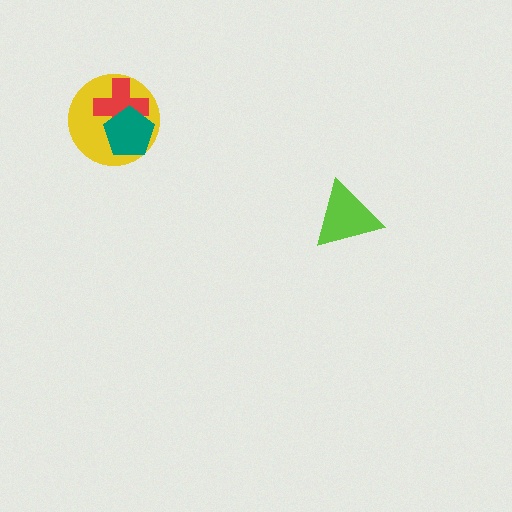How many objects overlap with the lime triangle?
0 objects overlap with the lime triangle.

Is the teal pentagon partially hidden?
No, no other shape covers it.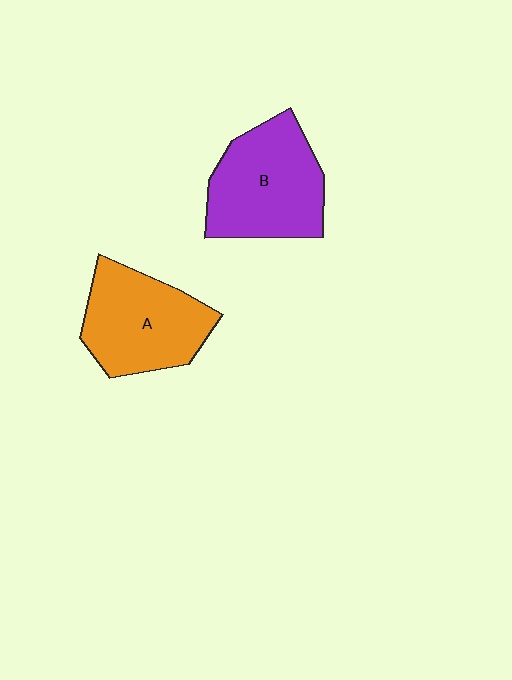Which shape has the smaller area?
Shape A (orange).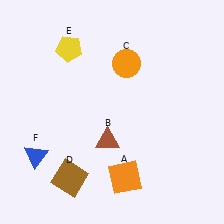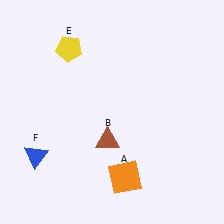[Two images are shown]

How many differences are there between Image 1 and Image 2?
There are 2 differences between the two images.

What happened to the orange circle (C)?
The orange circle (C) was removed in Image 2. It was in the top-right area of Image 1.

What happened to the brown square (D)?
The brown square (D) was removed in Image 2. It was in the bottom-left area of Image 1.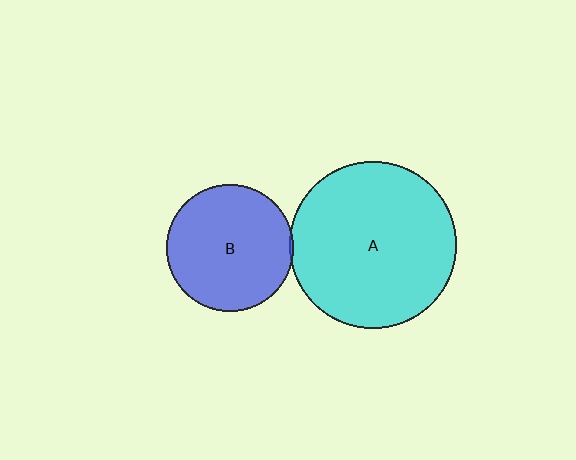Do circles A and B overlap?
Yes.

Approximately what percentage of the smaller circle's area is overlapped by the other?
Approximately 5%.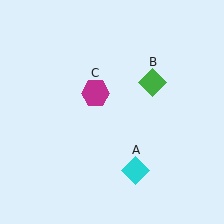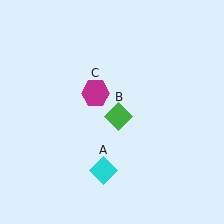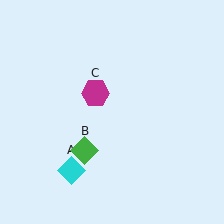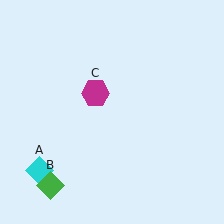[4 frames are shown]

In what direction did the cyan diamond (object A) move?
The cyan diamond (object A) moved left.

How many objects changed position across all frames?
2 objects changed position: cyan diamond (object A), green diamond (object B).